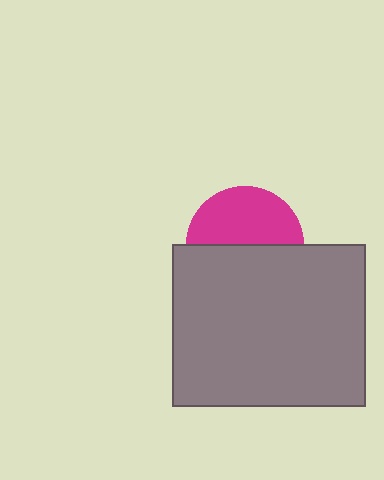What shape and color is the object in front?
The object in front is a gray rectangle.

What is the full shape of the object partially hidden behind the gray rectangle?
The partially hidden object is a magenta circle.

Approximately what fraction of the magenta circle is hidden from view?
Roughly 52% of the magenta circle is hidden behind the gray rectangle.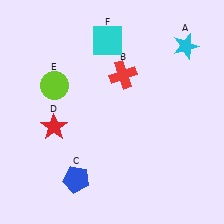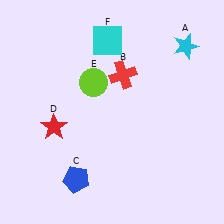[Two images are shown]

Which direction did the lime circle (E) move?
The lime circle (E) moved right.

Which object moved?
The lime circle (E) moved right.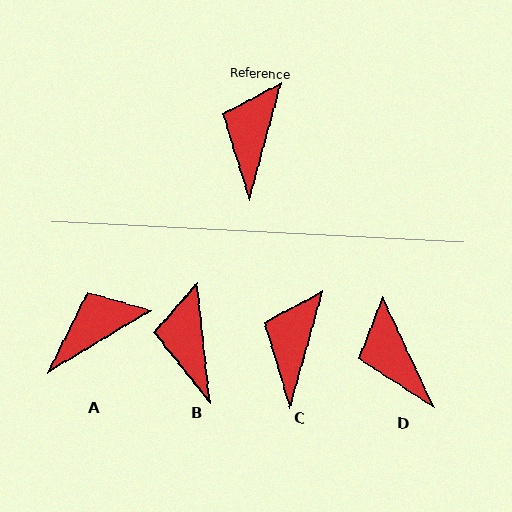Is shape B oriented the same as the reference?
No, it is off by about 22 degrees.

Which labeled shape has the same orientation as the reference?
C.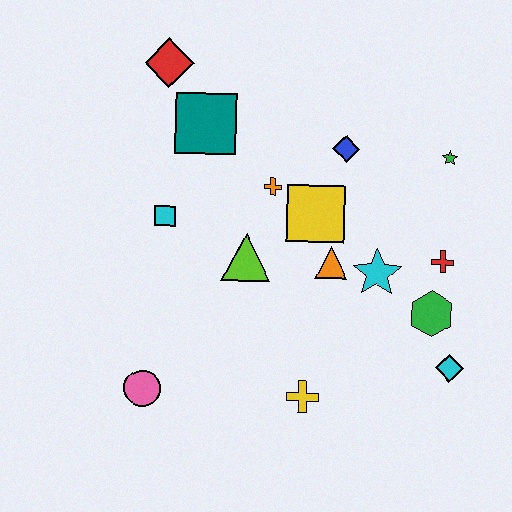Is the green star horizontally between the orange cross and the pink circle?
No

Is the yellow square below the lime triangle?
No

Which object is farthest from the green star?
The pink circle is farthest from the green star.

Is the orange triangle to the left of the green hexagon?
Yes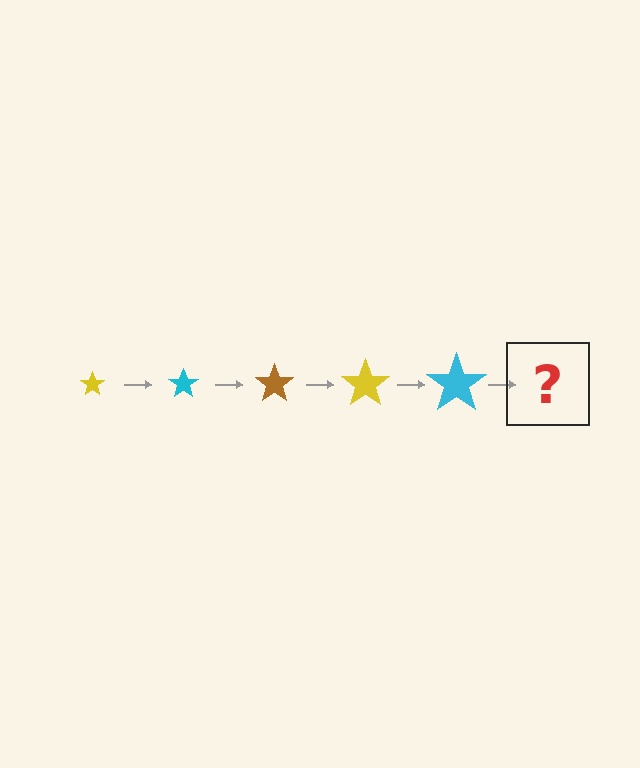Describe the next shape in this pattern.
It should be a brown star, larger than the previous one.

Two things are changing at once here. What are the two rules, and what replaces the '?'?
The two rules are that the star grows larger each step and the color cycles through yellow, cyan, and brown. The '?' should be a brown star, larger than the previous one.